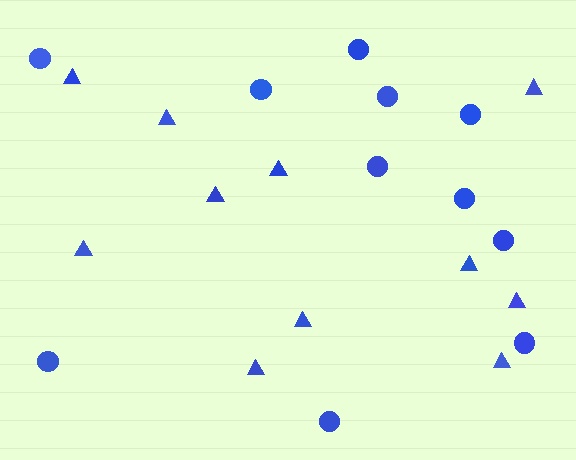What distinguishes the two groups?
There are 2 groups: one group of circles (11) and one group of triangles (11).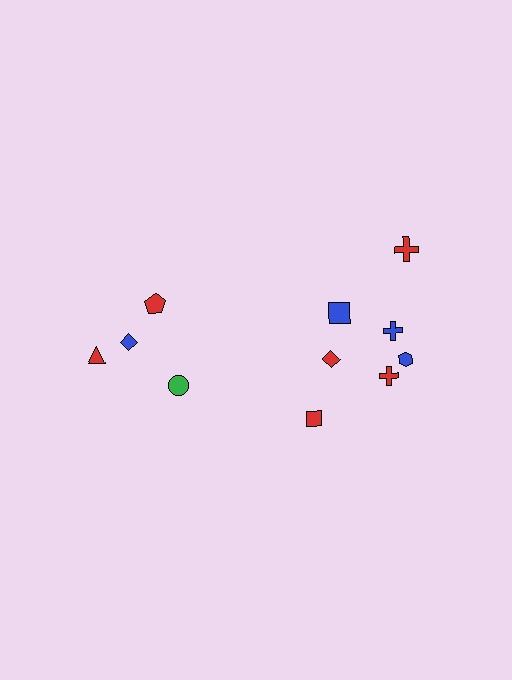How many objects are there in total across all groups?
There are 11 objects.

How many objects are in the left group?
There are 4 objects.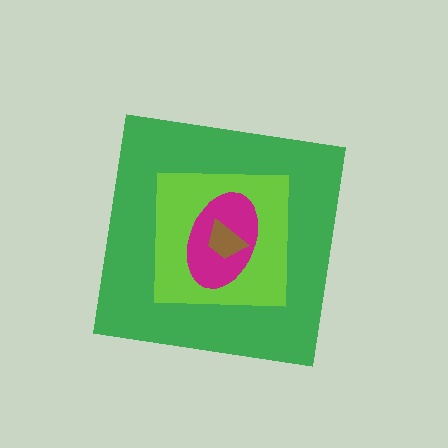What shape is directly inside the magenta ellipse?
The brown trapezoid.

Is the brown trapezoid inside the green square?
Yes.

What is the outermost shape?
The green square.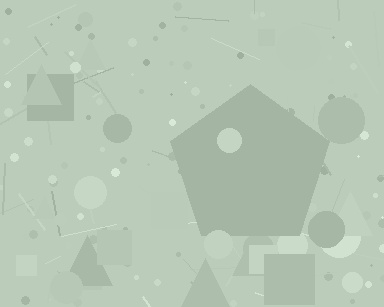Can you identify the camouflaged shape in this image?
The camouflaged shape is a pentagon.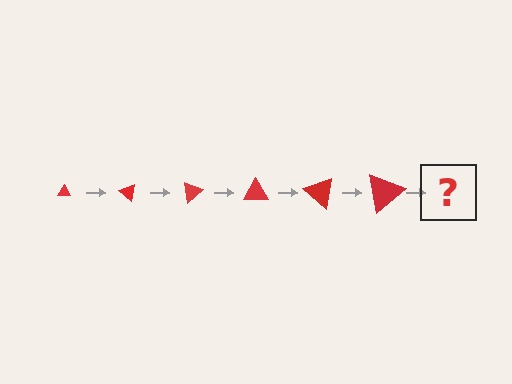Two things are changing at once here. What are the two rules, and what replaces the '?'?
The two rules are that the triangle grows larger each step and it rotates 40 degrees each step. The '?' should be a triangle, larger than the previous one and rotated 240 degrees from the start.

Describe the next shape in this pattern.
It should be a triangle, larger than the previous one and rotated 240 degrees from the start.